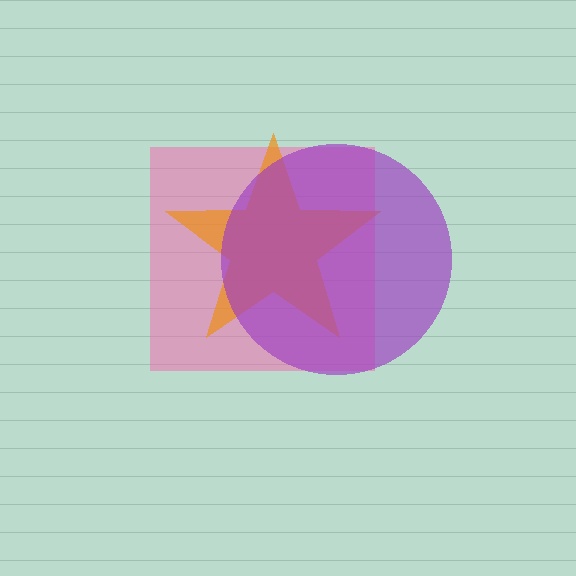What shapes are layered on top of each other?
The layered shapes are: a pink square, an orange star, a purple circle.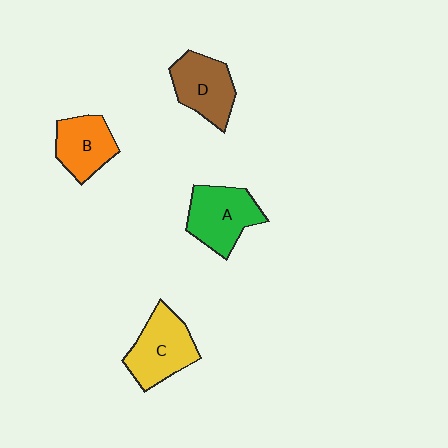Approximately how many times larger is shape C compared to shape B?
Approximately 1.3 times.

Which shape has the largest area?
Shape C (yellow).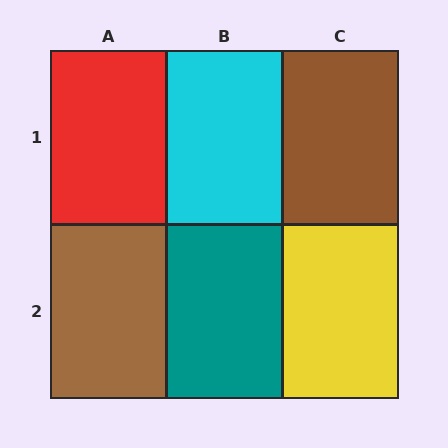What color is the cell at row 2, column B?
Teal.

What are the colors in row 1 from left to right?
Red, cyan, brown.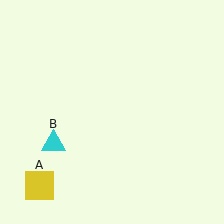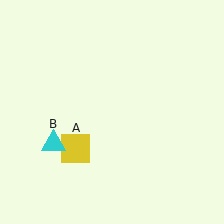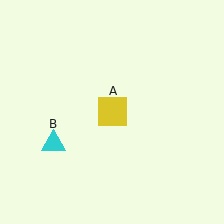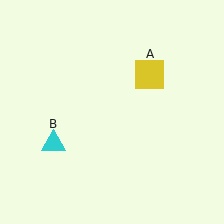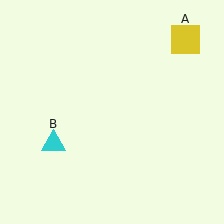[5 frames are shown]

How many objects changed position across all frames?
1 object changed position: yellow square (object A).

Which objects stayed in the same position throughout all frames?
Cyan triangle (object B) remained stationary.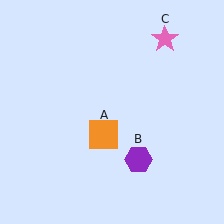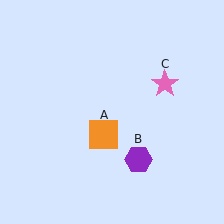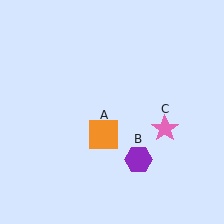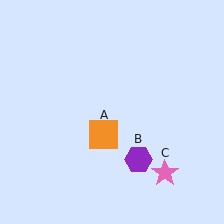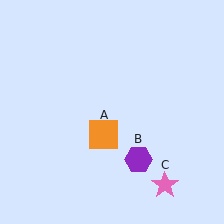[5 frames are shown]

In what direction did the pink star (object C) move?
The pink star (object C) moved down.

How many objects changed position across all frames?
1 object changed position: pink star (object C).